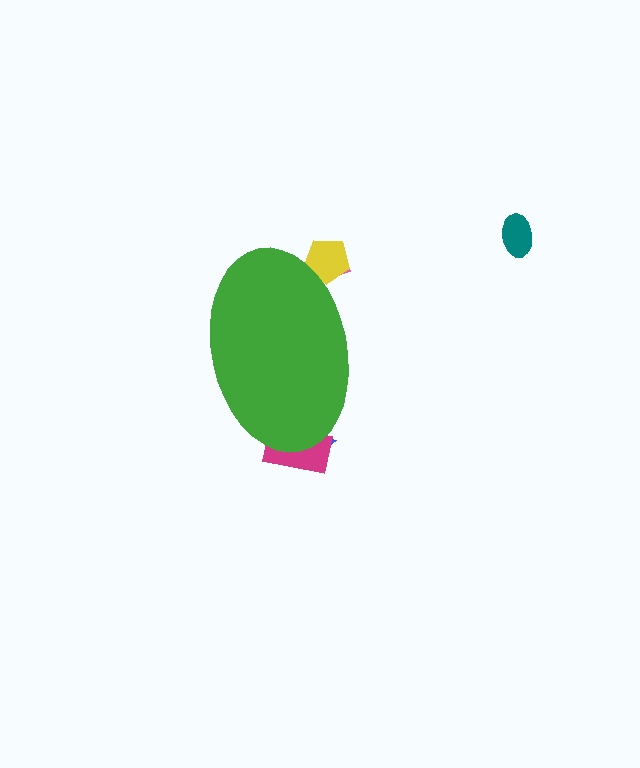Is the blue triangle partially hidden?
Yes, the blue triangle is partially hidden behind the green ellipse.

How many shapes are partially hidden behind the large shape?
4 shapes are partially hidden.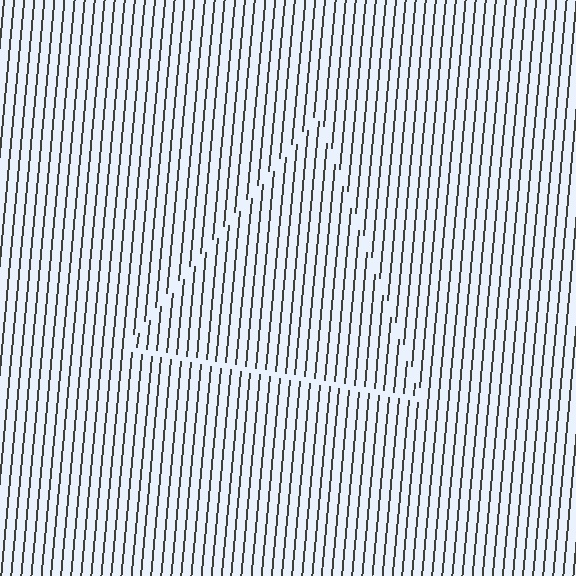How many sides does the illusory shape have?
3 sides — the line-ends trace a triangle.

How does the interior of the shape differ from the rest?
The interior of the shape contains the same grating, shifted by half a period — the contour is defined by the phase discontinuity where line-ends from the inner and outer gratings abut.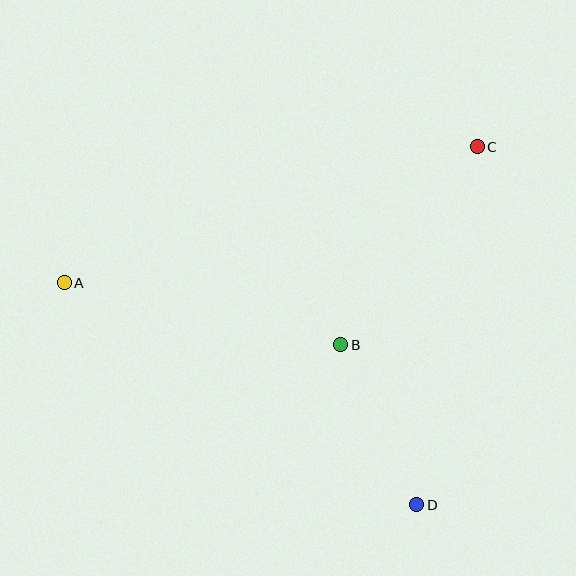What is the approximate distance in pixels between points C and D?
The distance between C and D is approximately 363 pixels.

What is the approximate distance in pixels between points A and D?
The distance between A and D is approximately 417 pixels.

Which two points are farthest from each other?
Points A and C are farthest from each other.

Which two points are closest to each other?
Points B and D are closest to each other.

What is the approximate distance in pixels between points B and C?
The distance between B and C is approximately 241 pixels.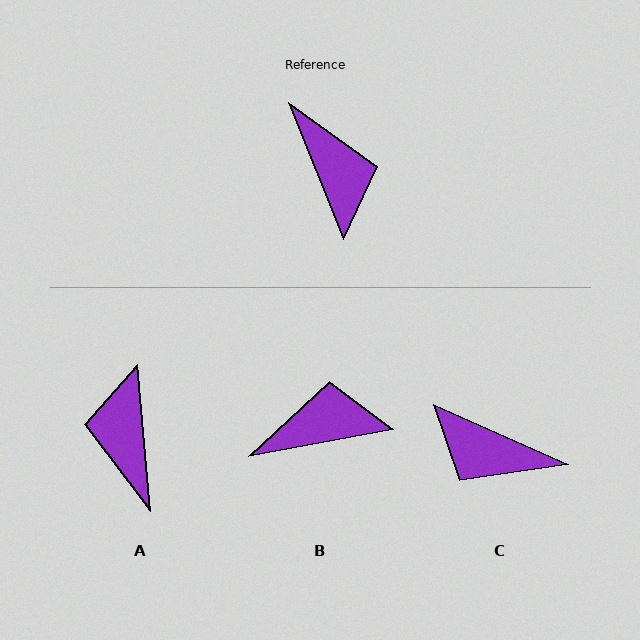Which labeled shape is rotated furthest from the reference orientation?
A, about 163 degrees away.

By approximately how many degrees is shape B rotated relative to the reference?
Approximately 79 degrees counter-clockwise.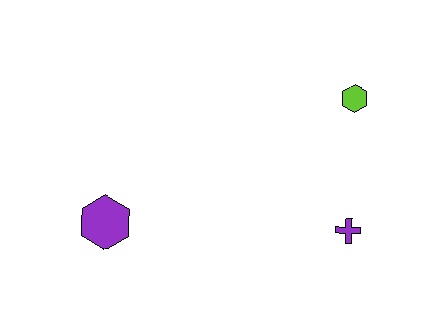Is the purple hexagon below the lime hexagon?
Yes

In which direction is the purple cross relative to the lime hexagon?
The purple cross is below the lime hexagon.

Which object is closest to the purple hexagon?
The purple cross is closest to the purple hexagon.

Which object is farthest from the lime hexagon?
The purple hexagon is farthest from the lime hexagon.